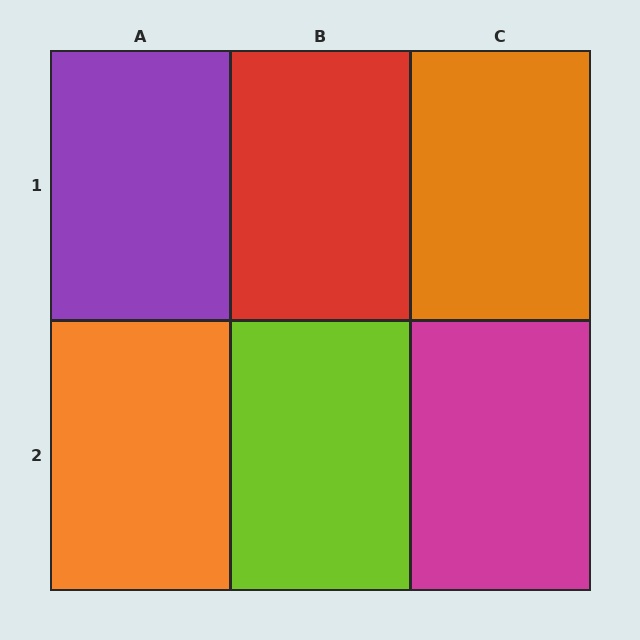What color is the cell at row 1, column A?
Purple.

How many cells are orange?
2 cells are orange.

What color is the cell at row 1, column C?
Orange.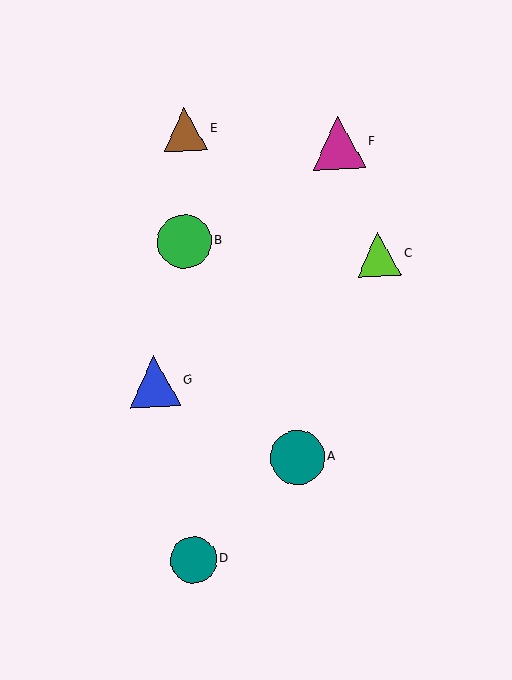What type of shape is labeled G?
Shape G is a blue triangle.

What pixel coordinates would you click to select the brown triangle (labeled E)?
Click at (185, 129) to select the brown triangle E.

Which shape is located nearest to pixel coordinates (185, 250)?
The green circle (labeled B) at (184, 242) is nearest to that location.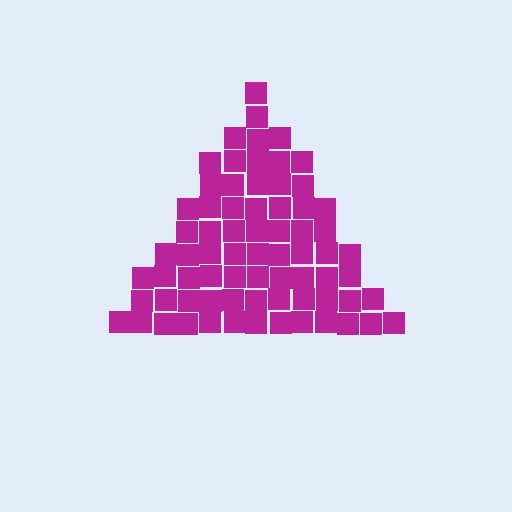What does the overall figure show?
The overall figure shows a triangle.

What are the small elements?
The small elements are squares.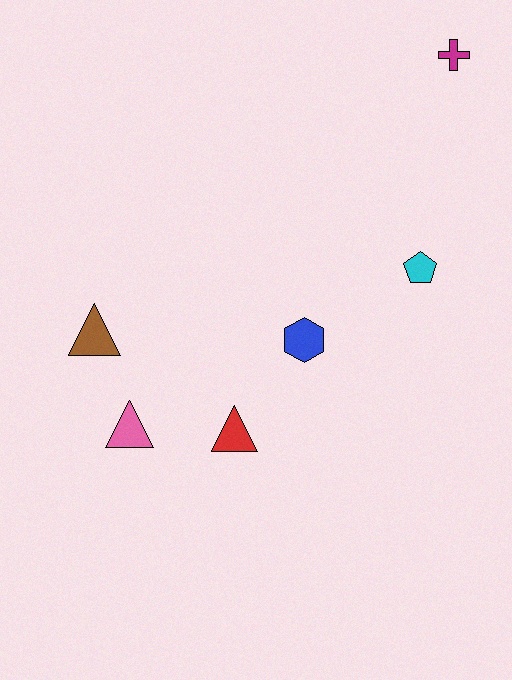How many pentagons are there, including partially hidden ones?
There is 1 pentagon.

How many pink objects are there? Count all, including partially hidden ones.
There is 1 pink object.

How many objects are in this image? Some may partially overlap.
There are 6 objects.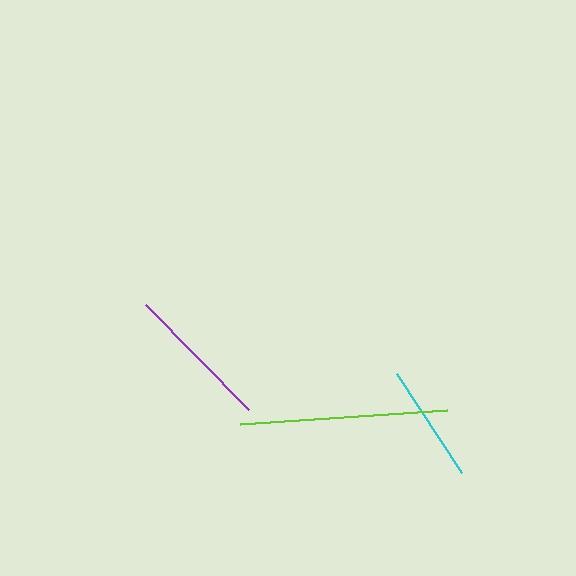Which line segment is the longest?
The lime line is the longest at approximately 207 pixels.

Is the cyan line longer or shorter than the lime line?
The lime line is longer than the cyan line.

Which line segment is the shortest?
The cyan line is the shortest at approximately 119 pixels.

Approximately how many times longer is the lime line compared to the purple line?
The lime line is approximately 1.4 times the length of the purple line.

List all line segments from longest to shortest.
From longest to shortest: lime, purple, cyan.